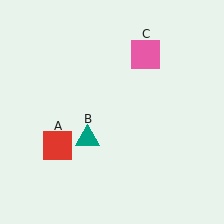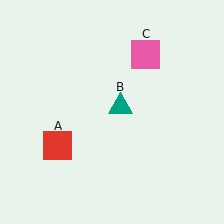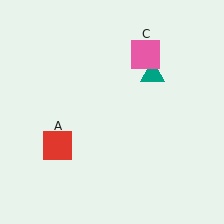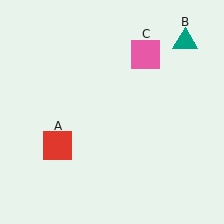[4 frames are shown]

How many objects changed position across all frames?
1 object changed position: teal triangle (object B).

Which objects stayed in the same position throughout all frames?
Red square (object A) and pink square (object C) remained stationary.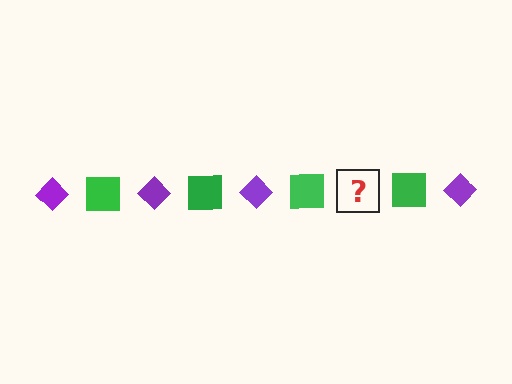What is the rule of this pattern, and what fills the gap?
The rule is that the pattern alternates between purple diamond and green square. The gap should be filled with a purple diamond.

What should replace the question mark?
The question mark should be replaced with a purple diamond.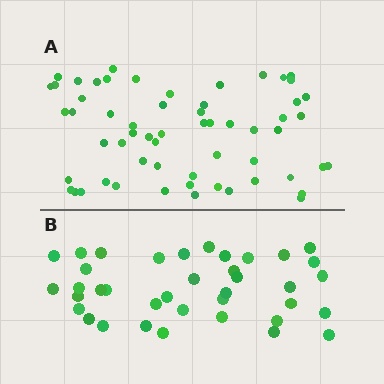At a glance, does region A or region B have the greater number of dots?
Region A (the top region) has more dots.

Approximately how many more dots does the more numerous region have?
Region A has approximately 20 more dots than region B.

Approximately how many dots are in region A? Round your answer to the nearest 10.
About 60 dots. (The exact count is 59, which rounds to 60.)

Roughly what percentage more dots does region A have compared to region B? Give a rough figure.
About 55% more.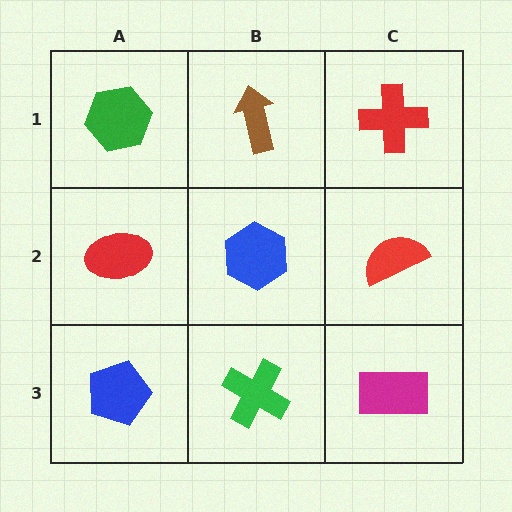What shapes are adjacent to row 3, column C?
A red semicircle (row 2, column C), a green cross (row 3, column B).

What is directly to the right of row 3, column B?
A magenta rectangle.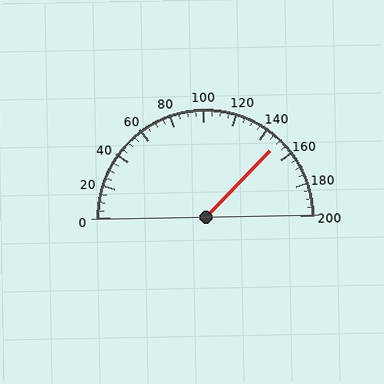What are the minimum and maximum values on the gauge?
The gauge ranges from 0 to 200.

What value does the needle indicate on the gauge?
The needle indicates approximately 150.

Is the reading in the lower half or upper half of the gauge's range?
The reading is in the upper half of the range (0 to 200).